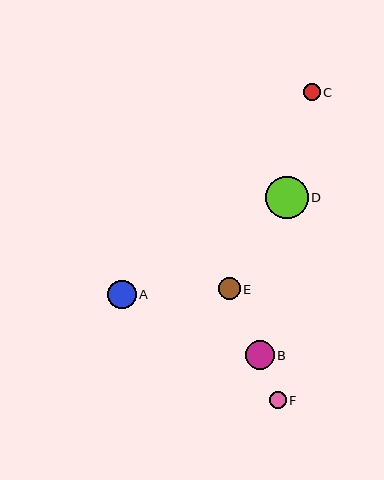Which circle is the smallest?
Circle C is the smallest with a size of approximately 16 pixels.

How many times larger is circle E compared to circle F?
Circle E is approximately 1.3 times the size of circle F.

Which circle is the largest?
Circle D is the largest with a size of approximately 43 pixels.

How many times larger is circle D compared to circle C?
Circle D is approximately 2.6 times the size of circle C.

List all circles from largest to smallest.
From largest to smallest: D, B, A, E, F, C.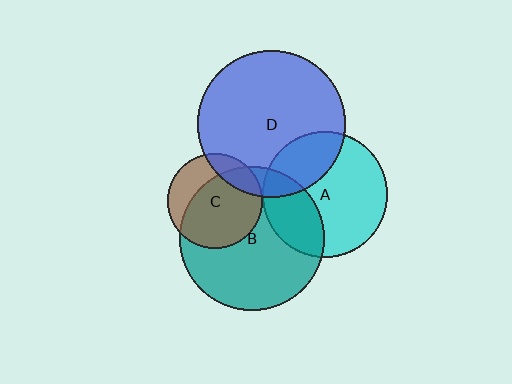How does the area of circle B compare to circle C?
Approximately 2.3 times.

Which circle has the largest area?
Circle D (blue).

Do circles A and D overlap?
Yes.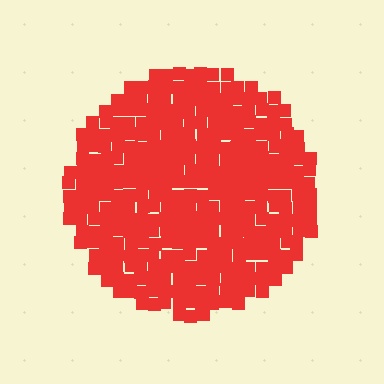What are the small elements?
The small elements are squares.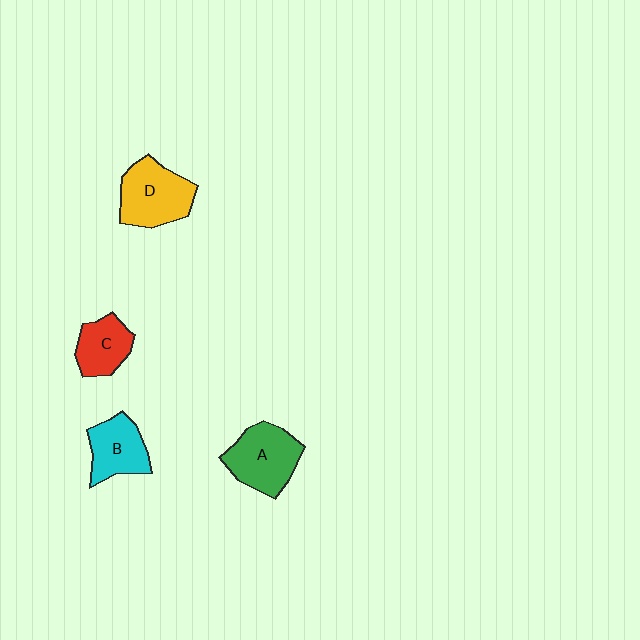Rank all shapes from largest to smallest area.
From largest to smallest: D (yellow), A (green), B (cyan), C (red).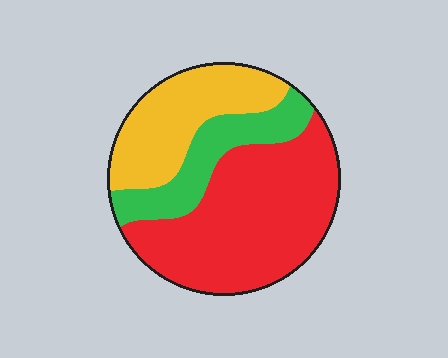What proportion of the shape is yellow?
Yellow covers about 30% of the shape.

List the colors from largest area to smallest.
From largest to smallest: red, yellow, green.